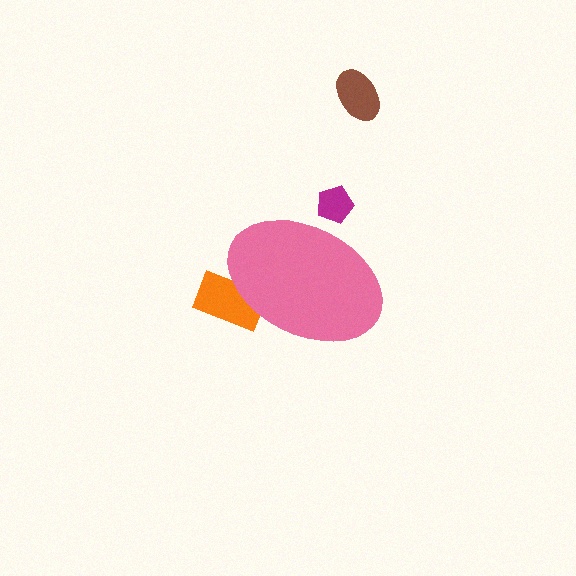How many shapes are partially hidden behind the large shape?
2 shapes are partially hidden.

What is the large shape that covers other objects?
A pink ellipse.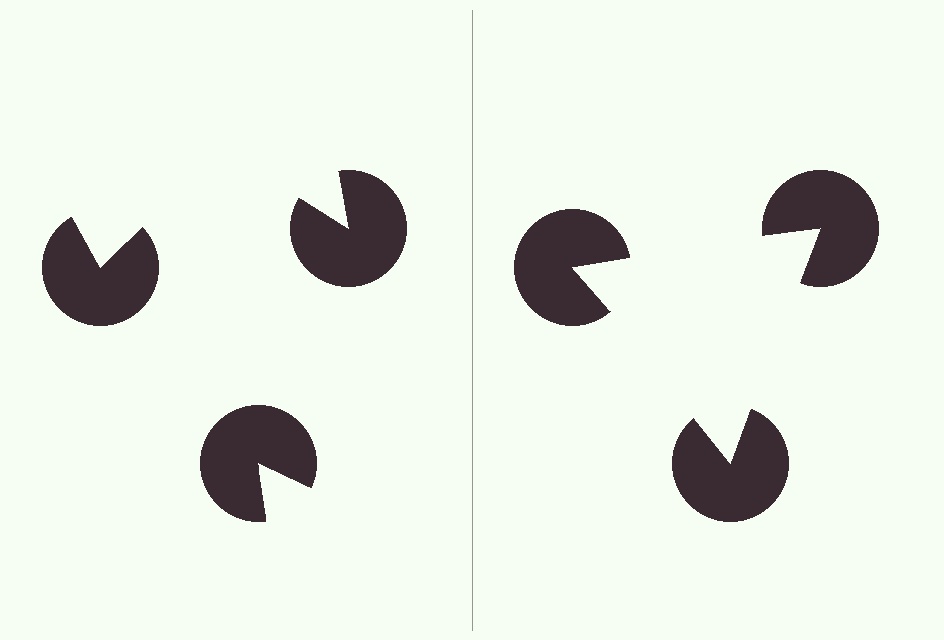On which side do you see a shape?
An illusory triangle appears on the right side. On the left side the wedge cuts are rotated, so no coherent shape forms.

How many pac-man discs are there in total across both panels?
6 — 3 on each side.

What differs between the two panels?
The pac-man discs are positioned identically on both sides; only the wedge orientations differ. On the right they align to a triangle; on the left they are misaligned.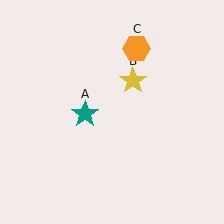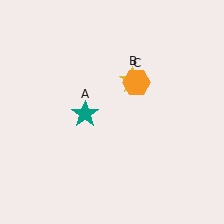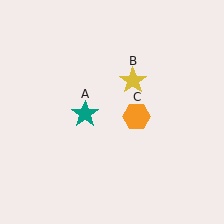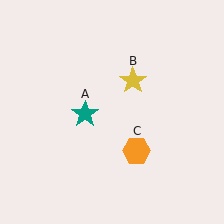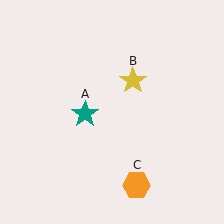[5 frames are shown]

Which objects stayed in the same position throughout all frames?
Teal star (object A) and yellow star (object B) remained stationary.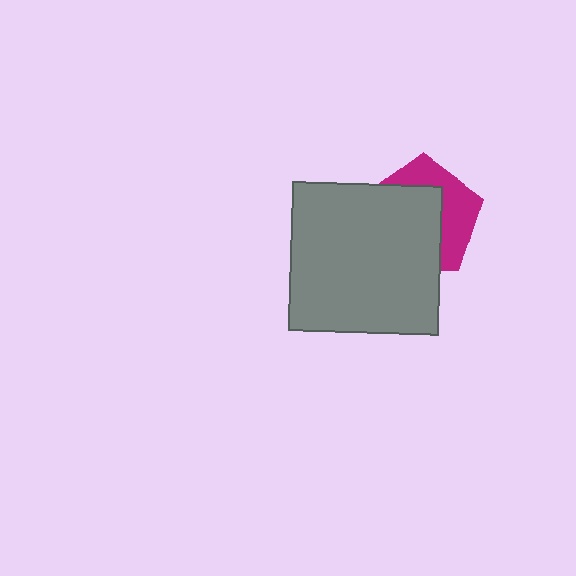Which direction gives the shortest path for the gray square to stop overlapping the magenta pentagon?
Moving toward the lower-left gives the shortest separation.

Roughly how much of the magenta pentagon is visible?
A small part of it is visible (roughly 41%).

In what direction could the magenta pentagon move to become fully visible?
The magenta pentagon could move toward the upper-right. That would shift it out from behind the gray square entirely.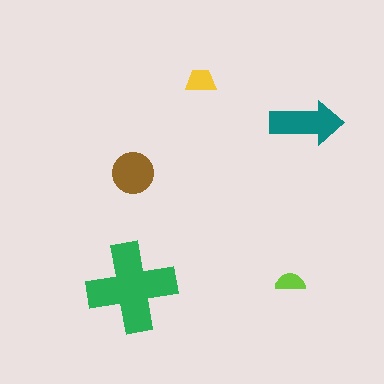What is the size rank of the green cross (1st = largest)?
1st.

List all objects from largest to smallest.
The green cross, the teal arrow, the brown circle, the yellow trapezoid, the lime semicircle.